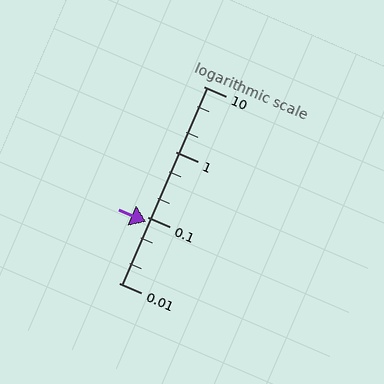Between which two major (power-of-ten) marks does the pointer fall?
The pointer is between 0.01 and 0.1.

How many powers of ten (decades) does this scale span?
The scale spans 3 decades, from 0.01 to 10.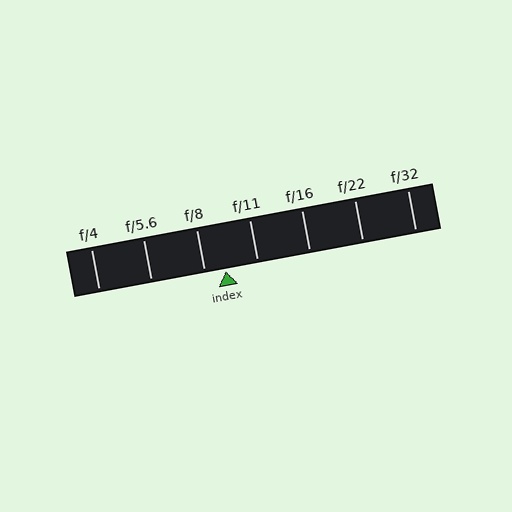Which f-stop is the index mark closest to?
The index mark is closest to f/8.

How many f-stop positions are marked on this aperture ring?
There are 7 f-stop positions marked.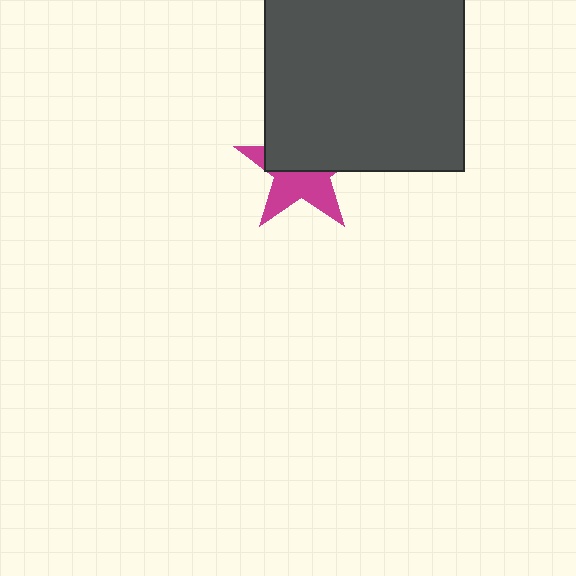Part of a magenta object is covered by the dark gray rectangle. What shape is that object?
It is a star.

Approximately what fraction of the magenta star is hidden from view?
Roughly 52% of the magenta star is hidden behind the dark gray rectangle.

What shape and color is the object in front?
The object in front is a dark gray rectangle.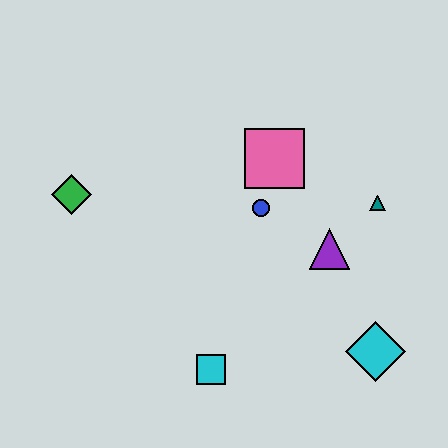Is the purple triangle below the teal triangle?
Yes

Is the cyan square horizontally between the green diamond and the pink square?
Yes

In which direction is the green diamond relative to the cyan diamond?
The green diamond is to the left of the cyan diamond.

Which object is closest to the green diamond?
The blue circle is closest to the green diamond.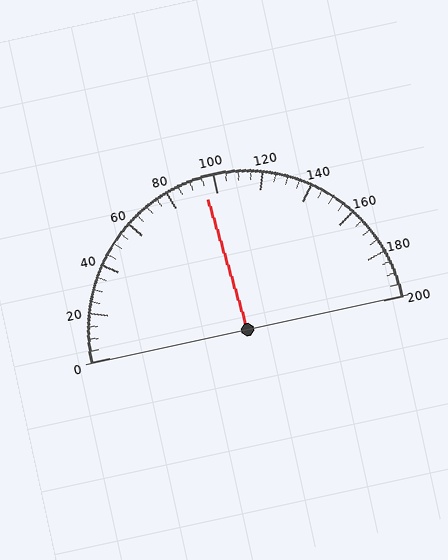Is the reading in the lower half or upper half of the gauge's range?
The reading is in the lower half of the range (0 to 200).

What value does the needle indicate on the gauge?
The needle indicates approximately 95.